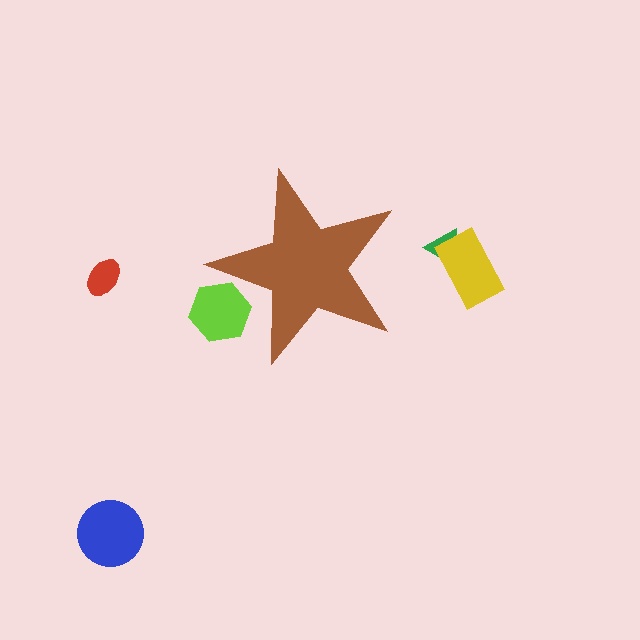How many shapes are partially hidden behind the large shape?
1 shape is partially hidden.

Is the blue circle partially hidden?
No, the blue circle is fully visible.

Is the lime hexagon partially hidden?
Yes, the lime hexagon is partially hidden behind the brown star.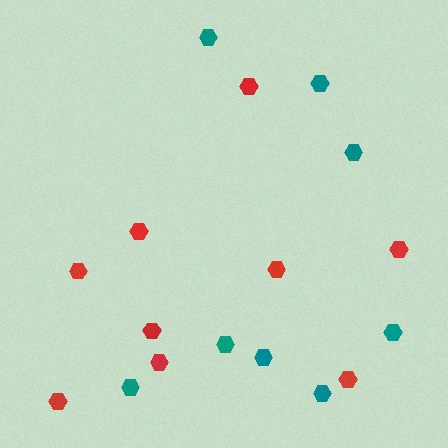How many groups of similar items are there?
There are 2 groups: one group of teal hexagons (8) and one group of red hexagons (9).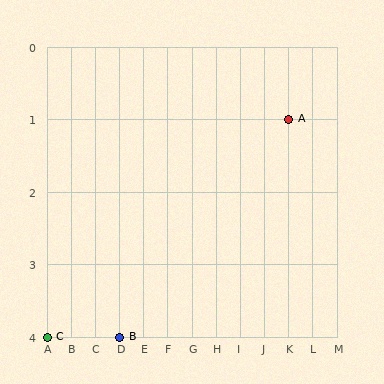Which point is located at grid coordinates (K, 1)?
Point A is at (K, 1).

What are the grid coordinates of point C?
Point C is at grid coordinates (A, 4).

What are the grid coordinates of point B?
Point B is at grid coordinates (D, 4).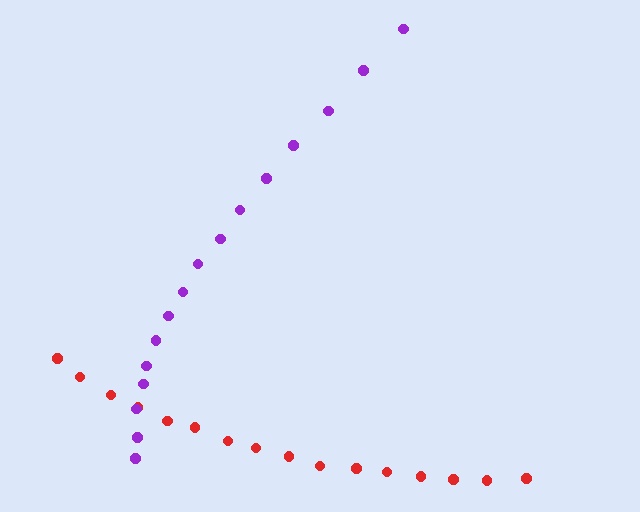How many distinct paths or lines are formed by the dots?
There are 2 distinct paths.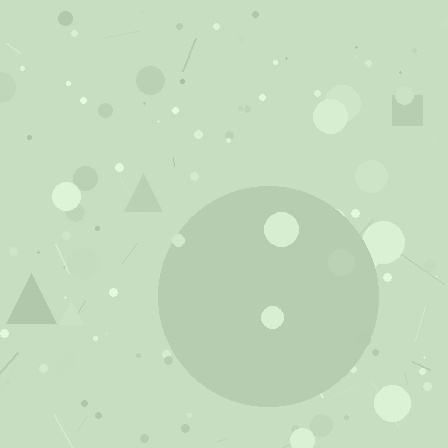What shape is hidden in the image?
A circle is hidden in the image.